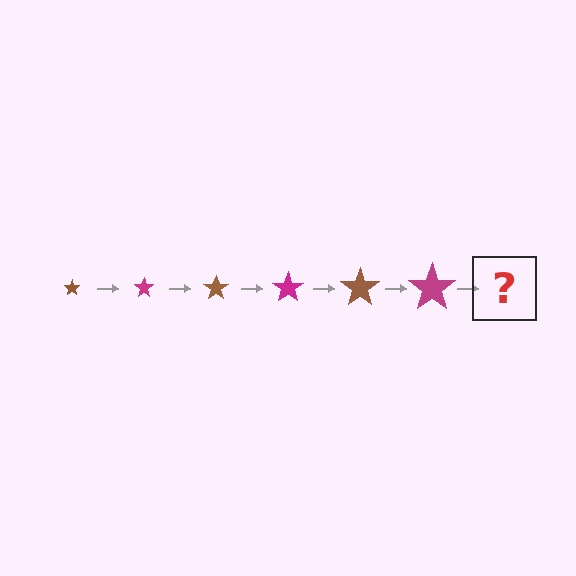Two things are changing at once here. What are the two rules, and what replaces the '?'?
The two rules are that the star grows larger each step and the color cycles through brown and magenta. The '?' should be a brown star, larger than the previous one.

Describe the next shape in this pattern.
It should be a brown star, larger than the previous one.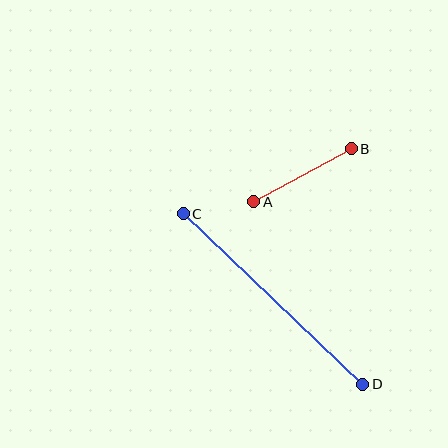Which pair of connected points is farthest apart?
Points C and D are farthest apart.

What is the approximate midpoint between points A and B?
The midpoint is at approximately (302, 175) pixels.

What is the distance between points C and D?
The distance is approximately 248 pixels.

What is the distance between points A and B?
The distance is approximately 111 pixels.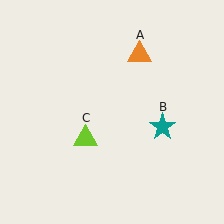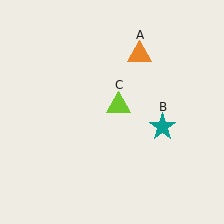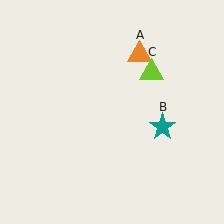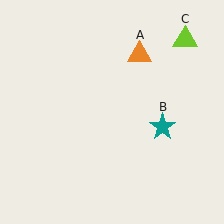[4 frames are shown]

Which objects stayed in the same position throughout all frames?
Orange triangle (object A) and teal star (object B) remained stationary.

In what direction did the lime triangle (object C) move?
The lime triangle (object C) moved up and to the right.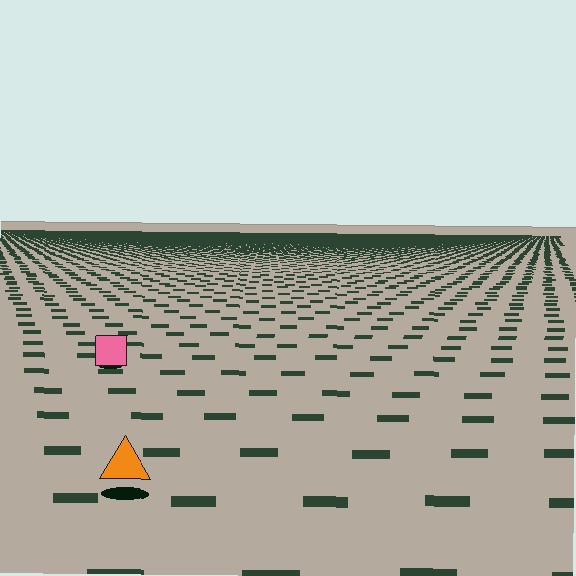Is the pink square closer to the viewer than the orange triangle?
No. The orange triangle is closer — you can tell from the texture gradient: the ground texture is coarser near it.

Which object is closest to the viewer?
The orange triangle is closest. The texture marks near it are larger and more spread out.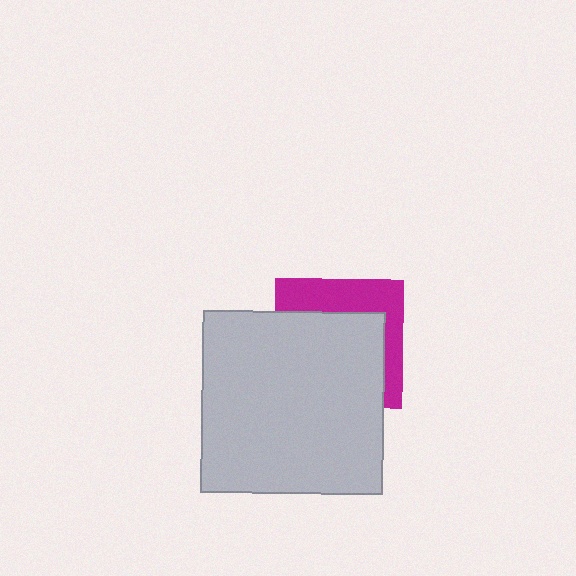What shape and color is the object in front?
The object in front is a light gray square.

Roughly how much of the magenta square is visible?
A small part of it is visible (roughly 37%).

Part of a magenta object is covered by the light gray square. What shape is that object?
It is a square.